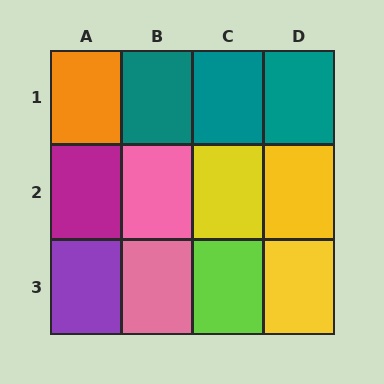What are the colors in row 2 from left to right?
Magenta, pink, yellow, yellow.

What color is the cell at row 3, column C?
Lime.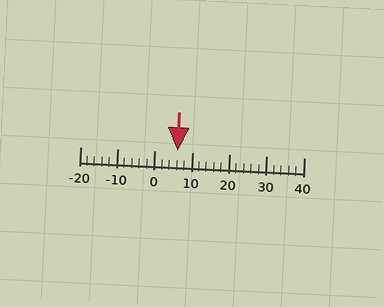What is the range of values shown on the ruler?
The ruler shows values from -20 to 40.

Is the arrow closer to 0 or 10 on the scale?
The arrow is closer to 10.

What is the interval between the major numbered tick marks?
The major tick marks are spaced 10 units apart.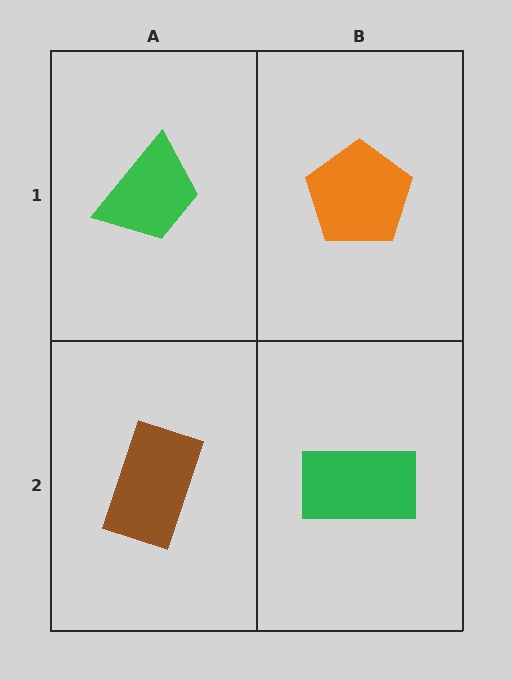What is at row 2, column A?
A brown rectangle.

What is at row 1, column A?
A green trapezoid.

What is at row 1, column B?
An orange pentagon.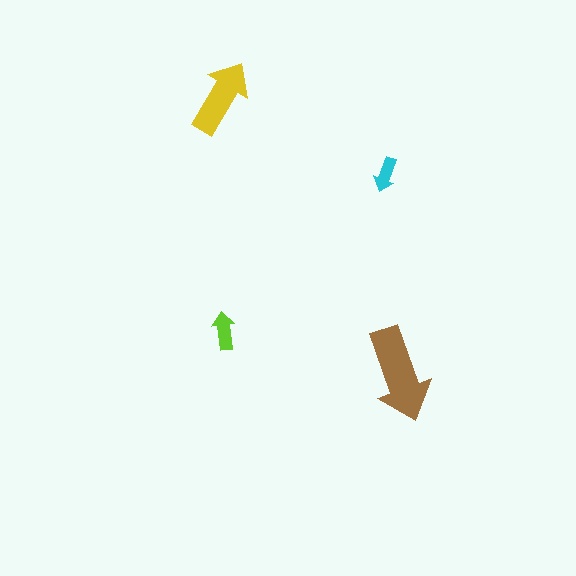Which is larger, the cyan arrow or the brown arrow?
The brown one.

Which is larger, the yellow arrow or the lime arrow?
The yellow one.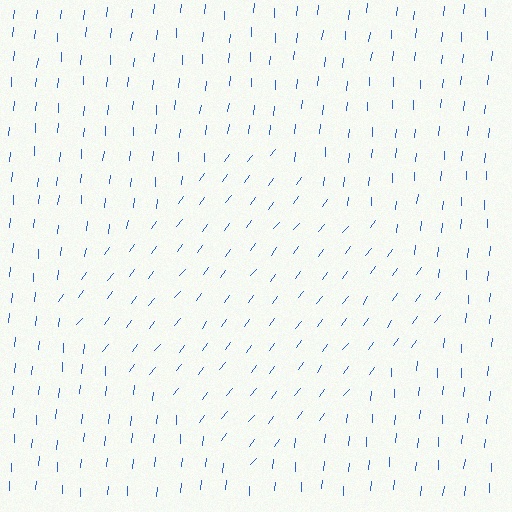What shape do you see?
I see a diamond.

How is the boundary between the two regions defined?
The boundary is defined purely by a change in line orientation (approximately 32 degrees difference). All lines are the same color and thickness.